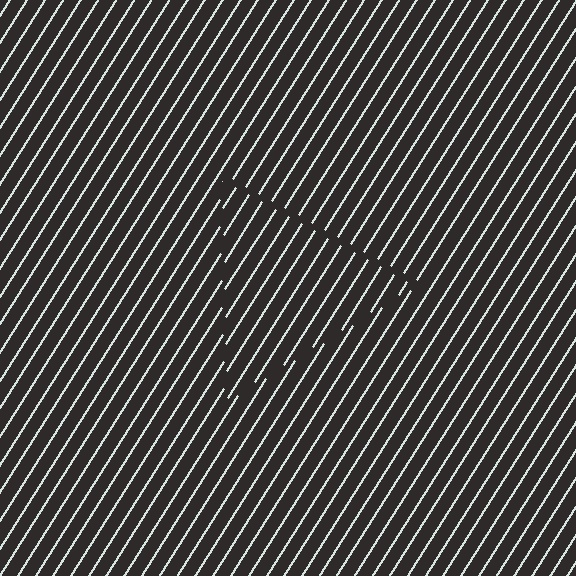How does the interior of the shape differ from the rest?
The interior of the shape contains the same grating, shifted by half a period — the contour is defined by the phase discontinuity where line-ends from the inner and outer gratings abut.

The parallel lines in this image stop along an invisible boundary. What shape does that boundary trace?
An illusory triangle. The interior of the shape contains the same grating, shifted by half a period — the contour is defined by the phase discontinuity where line-ends from the inner and outer gratings abut.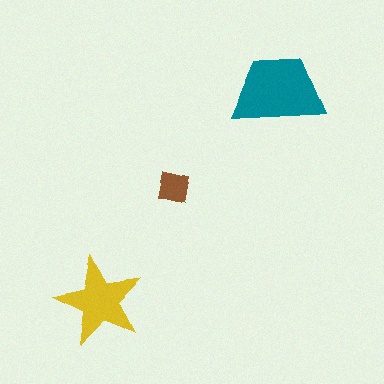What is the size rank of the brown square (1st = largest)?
3rd.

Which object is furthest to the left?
The yellow star is leftmost.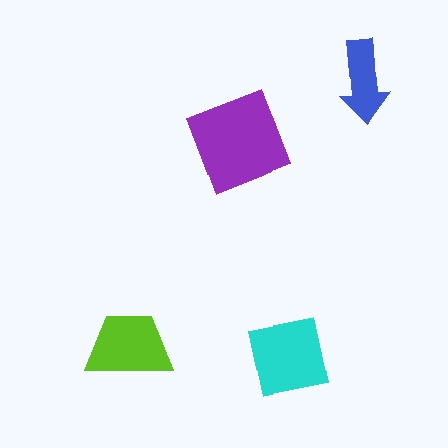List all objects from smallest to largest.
The blue arrow, the lime trapezoid, the cyan square, the purple square.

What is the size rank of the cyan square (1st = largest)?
2nd.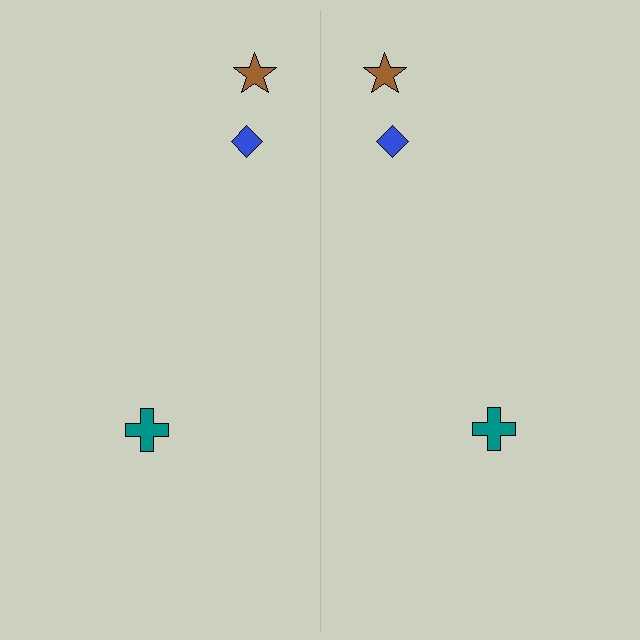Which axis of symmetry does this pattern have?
The pattern has a vertical axis of symmetry running through the center of the image.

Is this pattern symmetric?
Yes, this pattern has bilateral (reflection) symmetry.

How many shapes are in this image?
There are 6 shapes in this image.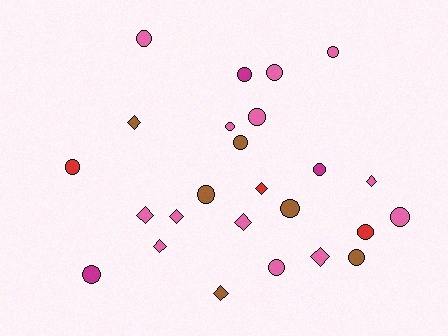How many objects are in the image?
There are 25 objects.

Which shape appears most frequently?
Circle, with 16 objects.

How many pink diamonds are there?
There are 6 pink diamonds.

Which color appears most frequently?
Pink, with 13 objects.